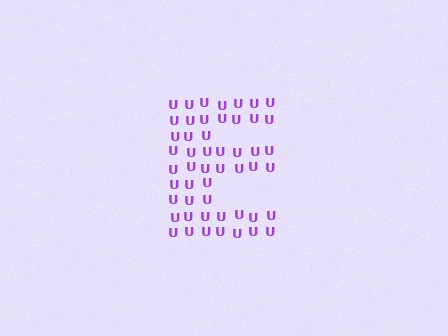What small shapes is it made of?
It is made of small letter U's.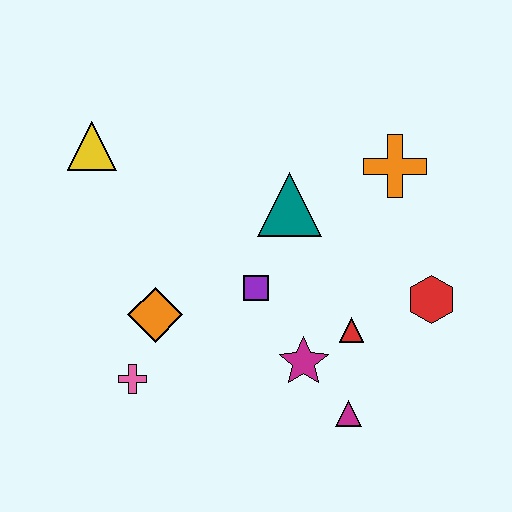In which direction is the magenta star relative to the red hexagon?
The magenta star is to the left of the red hexagon.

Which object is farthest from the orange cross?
The pink cross is farthest from the orange cross.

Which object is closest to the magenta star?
The red triangle is closest to the magenta star.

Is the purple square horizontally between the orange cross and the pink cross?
Yes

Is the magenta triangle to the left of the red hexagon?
Yes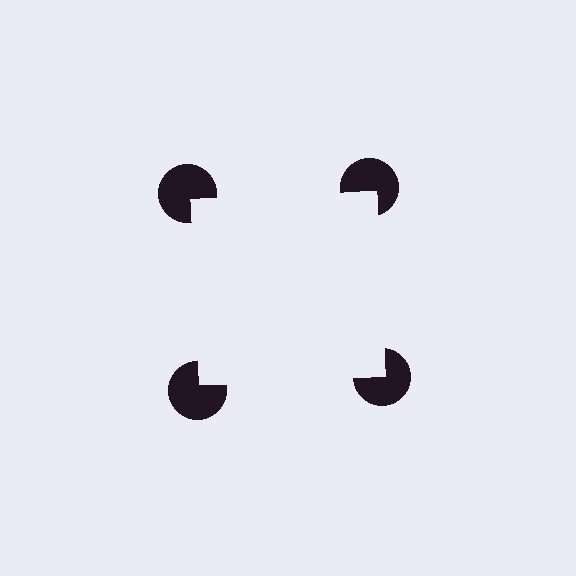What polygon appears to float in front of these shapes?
An illusory square — its edges are inferred from the aligned wedge cuts in the pac-man discs, not physically drawn.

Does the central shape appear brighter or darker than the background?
It typically appears slightly brighter than the background, even though no actual brightness change is drawn.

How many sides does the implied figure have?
4 sides.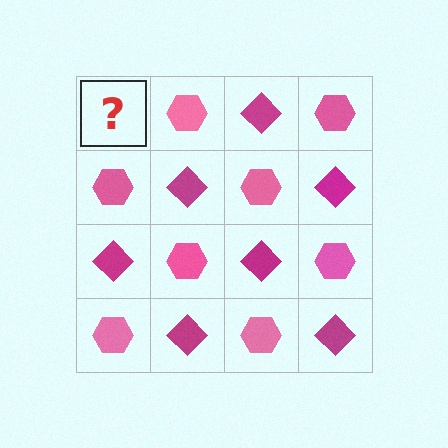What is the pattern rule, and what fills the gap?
The rule is that it alternates magenta diamond and pink hexagon in a checkerboard pattern. The gap should be filled with a magenta diamond.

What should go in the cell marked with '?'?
The missing cell should contain a magenta diamond.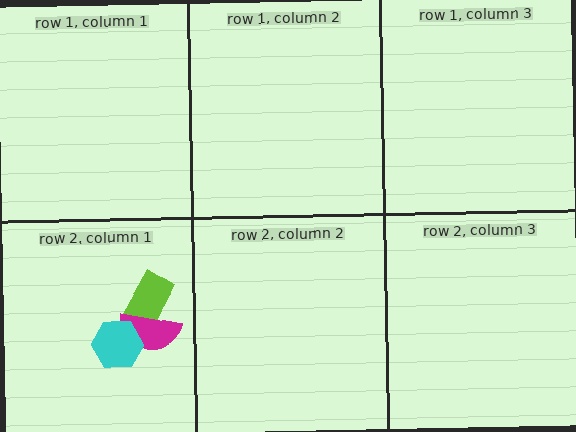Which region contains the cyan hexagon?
The row 2, column 1 region.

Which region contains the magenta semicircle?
The row 2, column 1 region.